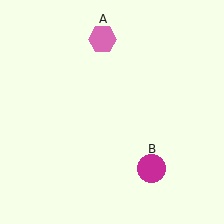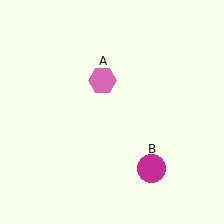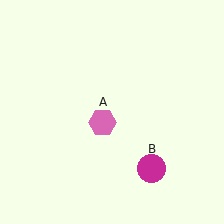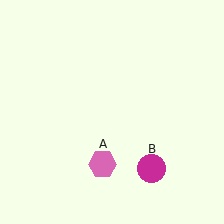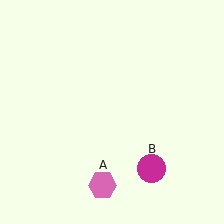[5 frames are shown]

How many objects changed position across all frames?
1 object changed position: pink hexagon (object A).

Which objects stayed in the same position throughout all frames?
Magenta circle (object B) remained stationary.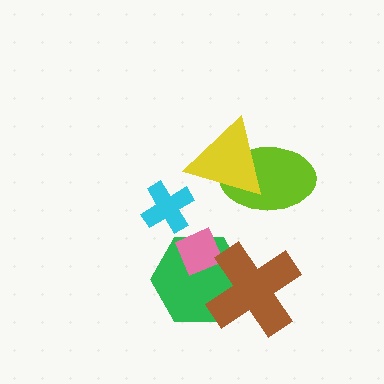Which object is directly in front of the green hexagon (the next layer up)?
The pink diamond is directly in front of the green hexagon.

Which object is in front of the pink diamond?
The brown cross is in front of the pink diamond.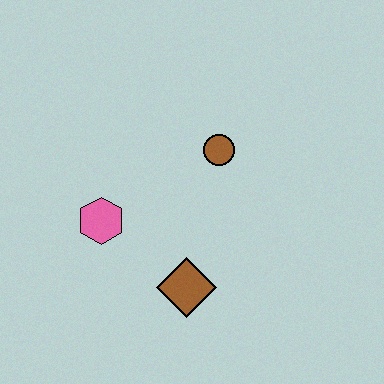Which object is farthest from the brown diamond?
The brown circle is farthest from the brown diamond.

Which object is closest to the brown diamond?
The pink hexagon is closest to the brown diamond.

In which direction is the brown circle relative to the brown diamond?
The brown circle is above the brown diamond.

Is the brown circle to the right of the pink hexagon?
Yes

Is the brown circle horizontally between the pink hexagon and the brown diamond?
No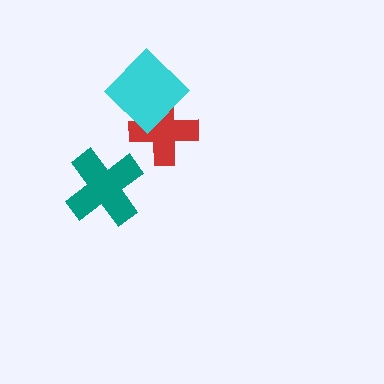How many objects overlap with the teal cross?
0 objects overlap with the teal cross.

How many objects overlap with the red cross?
1 object overlaps with the red cross.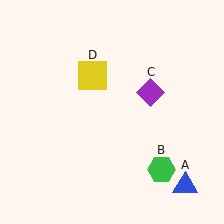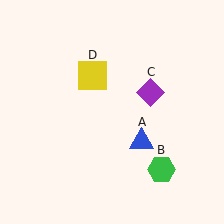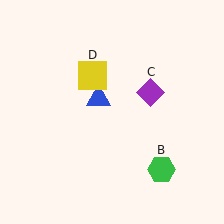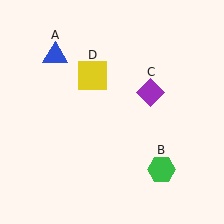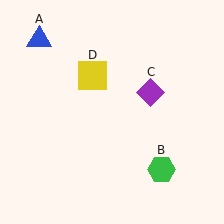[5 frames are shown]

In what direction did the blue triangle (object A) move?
The blue triangle (object A) moved up and to the left.